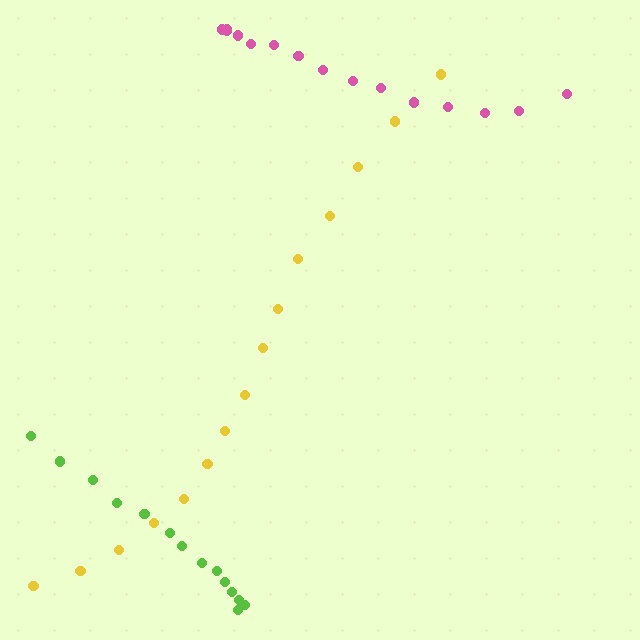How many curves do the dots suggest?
There are 3 distinct paths.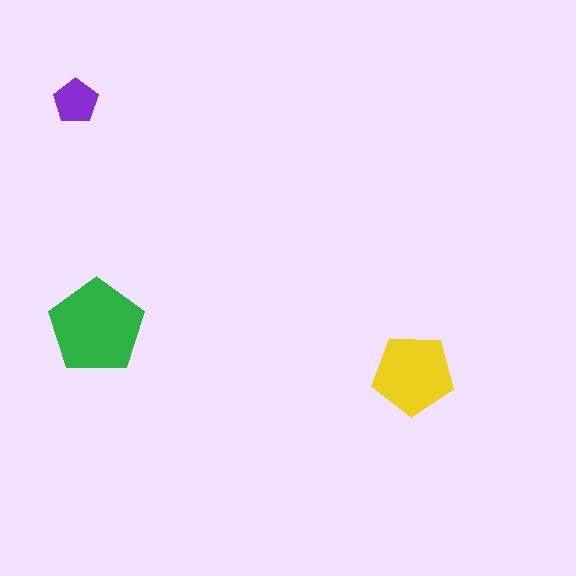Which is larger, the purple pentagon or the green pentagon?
The green one.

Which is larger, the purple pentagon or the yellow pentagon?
The yellow one.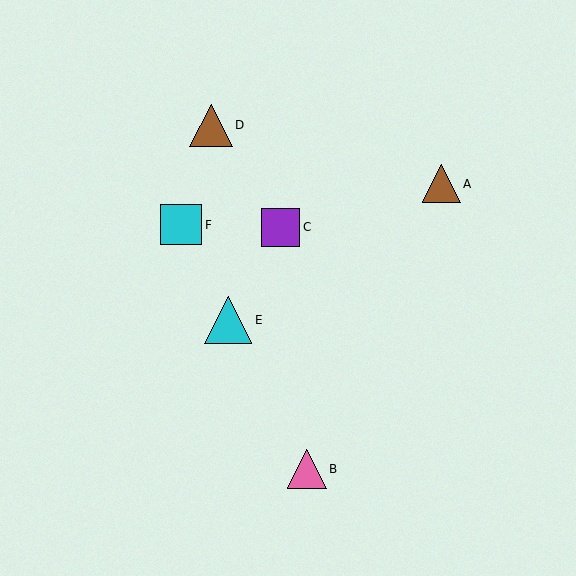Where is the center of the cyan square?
The center of the cyan square is at (181, 225).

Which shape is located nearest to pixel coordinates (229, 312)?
The cyan triangle (labeled E) at (228, 320) is nearest to that location.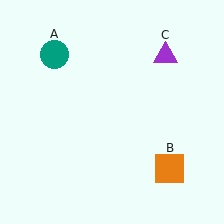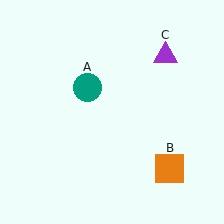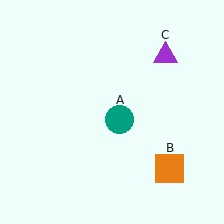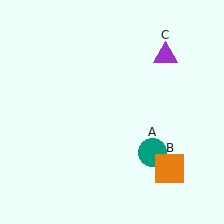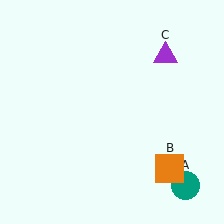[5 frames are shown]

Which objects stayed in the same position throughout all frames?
Orange square (object B) and purple triangle (object C) remained stationary.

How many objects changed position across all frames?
1 object changed position: teal circle (object A).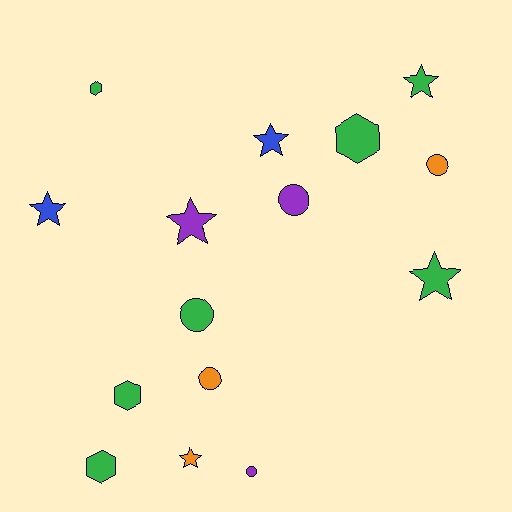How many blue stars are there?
There are 2 blue stars.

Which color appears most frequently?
Green, with 7 objects.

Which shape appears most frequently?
Star, with 6 objects.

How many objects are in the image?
There are 15 objects.